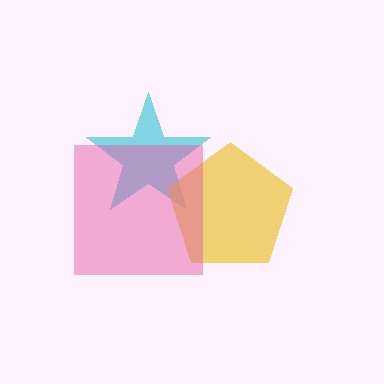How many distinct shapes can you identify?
There are 3 distinct shapes: a cyan star, a yellow pentagon, a pink square.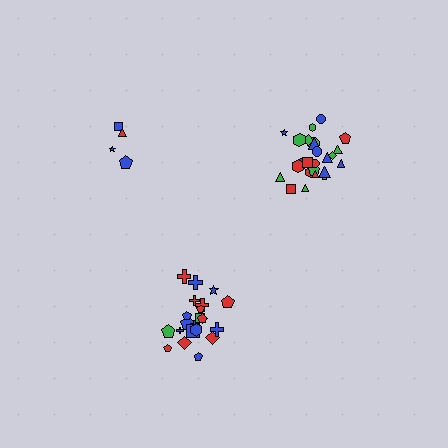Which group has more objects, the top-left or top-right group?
The top-right group.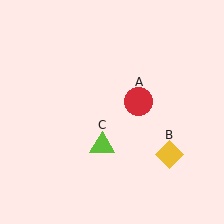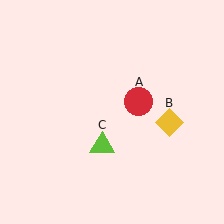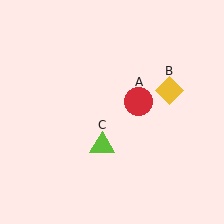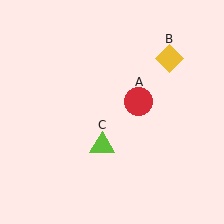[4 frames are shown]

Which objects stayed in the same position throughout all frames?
Red circle (object A) and lime triangle (object C) remained stationary.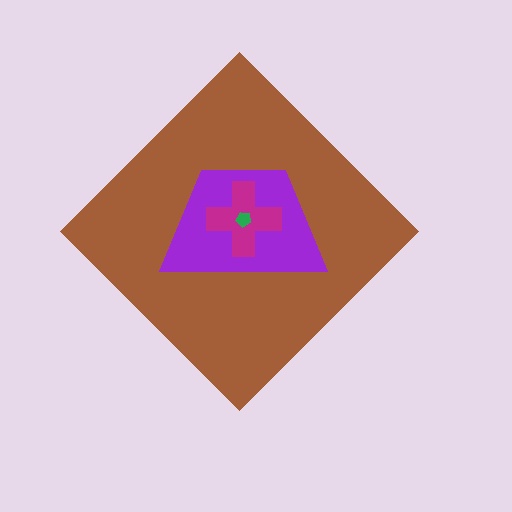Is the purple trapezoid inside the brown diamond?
Yes.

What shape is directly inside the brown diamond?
The purple trapezoid.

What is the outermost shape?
The brown diamond.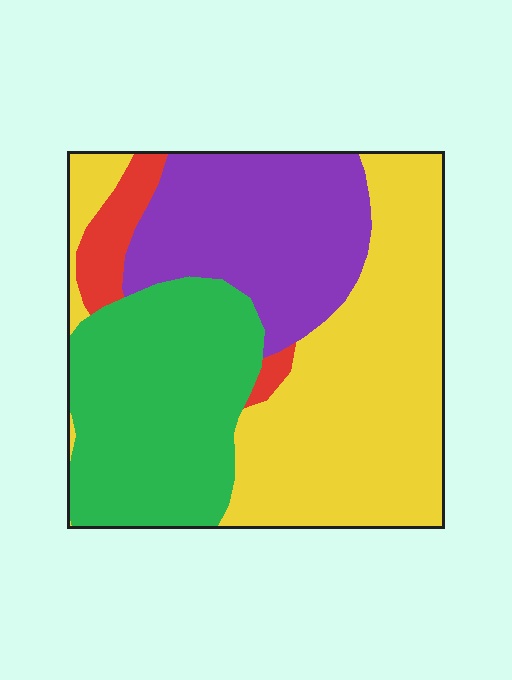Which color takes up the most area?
Yellow, at roughly 40%.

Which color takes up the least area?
Red, at roughly 5%.